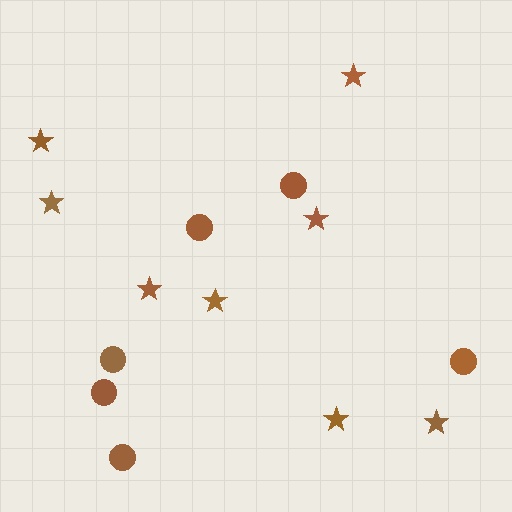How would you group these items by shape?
There are 2 groups: one group of stars (8) and one group of circles (6).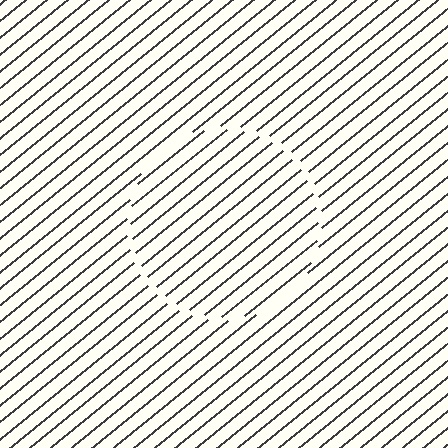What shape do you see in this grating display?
An illusory circle. The interior of the shape contains the same grating, shifted by half a period — the contour is defined by the phase discontinuity where line-ends from the inner and outer gratings abut.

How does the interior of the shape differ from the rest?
The interior of the shape contains the same grating, shifted by half a period — the contour is defined by the phase discontinuity where line-ends from the inner and outer gratings abut.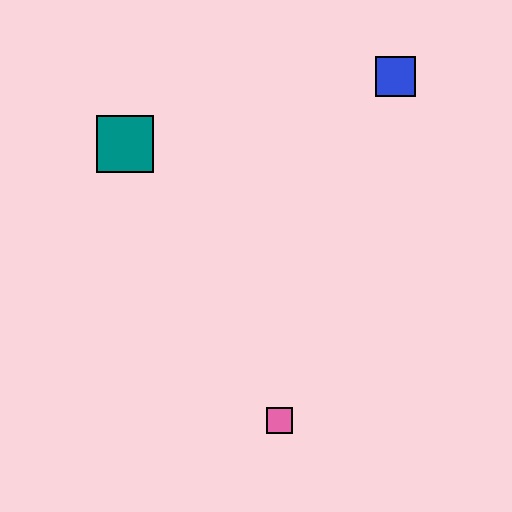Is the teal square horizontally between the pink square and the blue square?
No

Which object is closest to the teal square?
The blue square is closest to the teal square.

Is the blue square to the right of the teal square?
Yes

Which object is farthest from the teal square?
The pink square is farthest from the teal square.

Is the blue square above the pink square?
Yes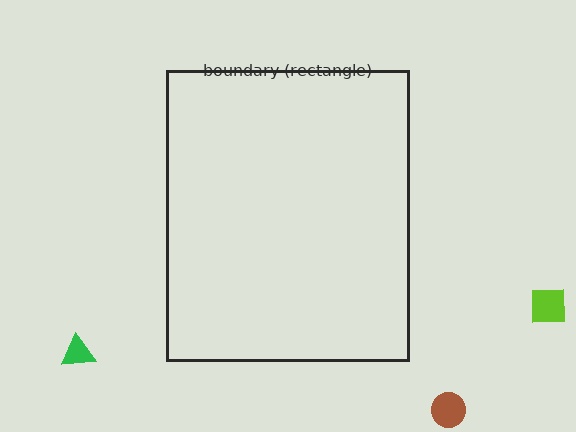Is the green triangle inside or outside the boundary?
Outside.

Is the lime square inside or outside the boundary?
Outside.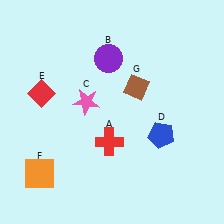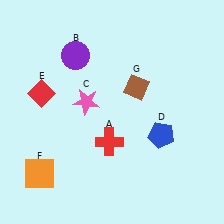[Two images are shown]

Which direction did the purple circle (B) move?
The purple circle (B) moved left.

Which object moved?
The purple circle (B) moved left.